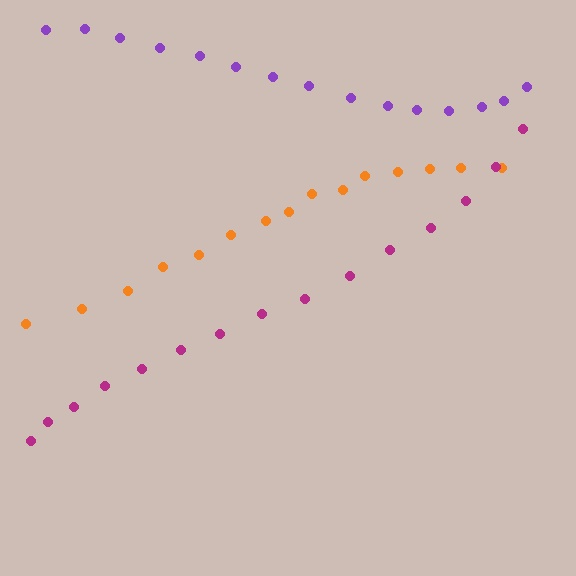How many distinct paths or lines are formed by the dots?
There are 3 distinct paths.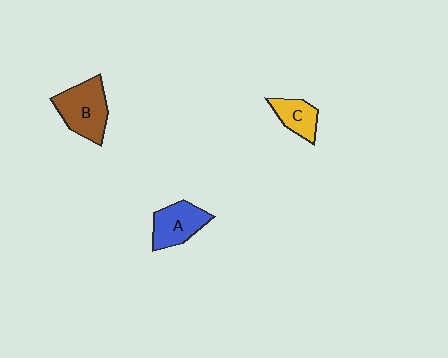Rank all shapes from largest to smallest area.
From largest to smallest: B (brown), A (blue), C (yellow).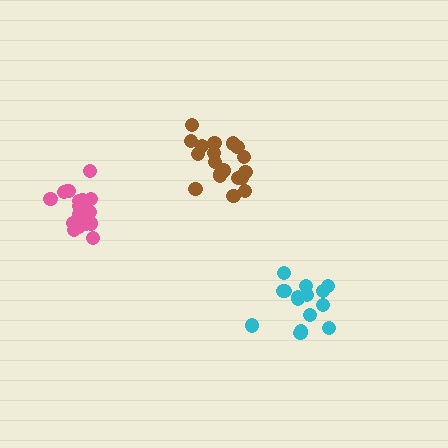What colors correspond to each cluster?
The clusters are colored: brown, cyan, pink.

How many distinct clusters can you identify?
There are 3 distinct clusters.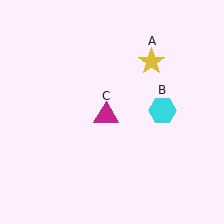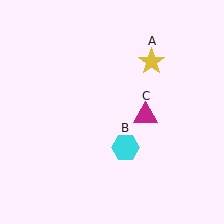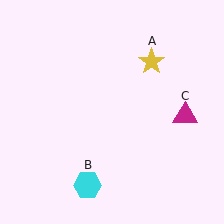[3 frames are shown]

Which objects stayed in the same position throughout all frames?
Yellow star (object A) remained stationary.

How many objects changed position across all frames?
2 objects changed position: cyan hexagon (object B), magenta triangle (object C).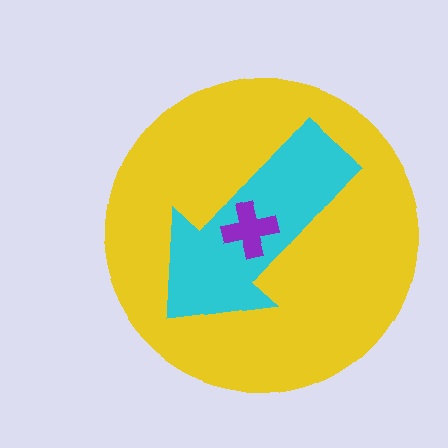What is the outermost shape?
The yellow circle.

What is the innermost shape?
The purple cross.